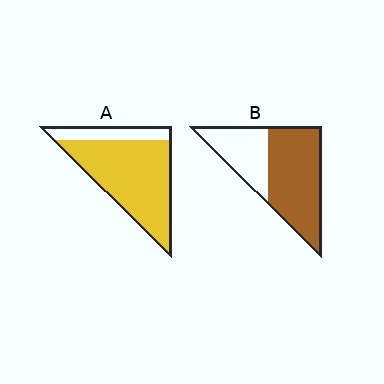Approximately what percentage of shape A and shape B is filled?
A is approximately 80% and B is approximately 65%.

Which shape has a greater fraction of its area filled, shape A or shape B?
Shape A.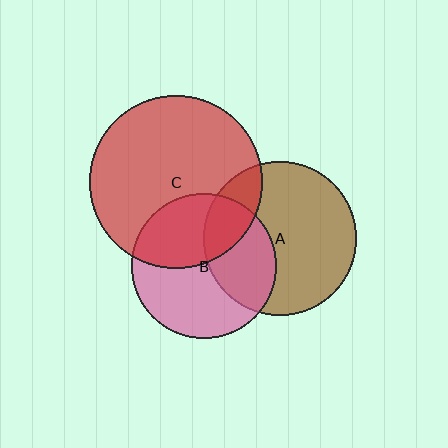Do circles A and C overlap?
Yes.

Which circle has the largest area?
Circle C (red).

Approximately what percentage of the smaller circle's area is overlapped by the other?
Approximately 20%.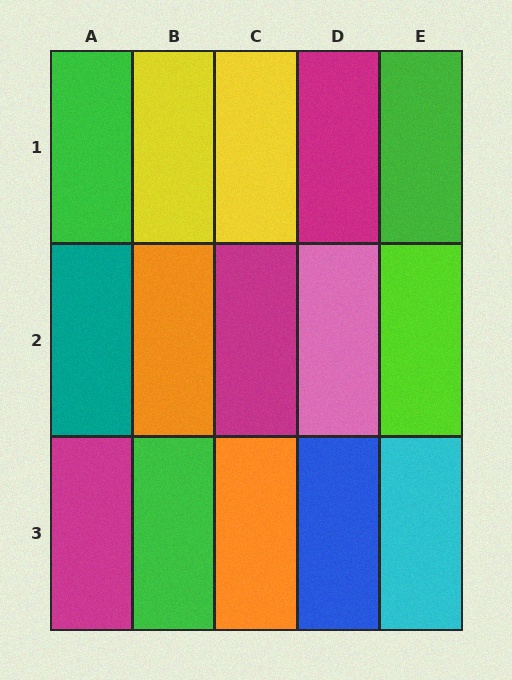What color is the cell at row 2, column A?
Teal.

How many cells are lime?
1 cell is lime.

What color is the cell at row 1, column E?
Green.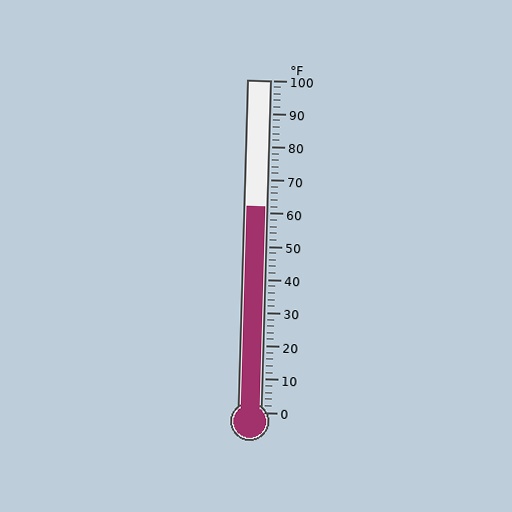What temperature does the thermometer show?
The thermometer shows approximately 62°F.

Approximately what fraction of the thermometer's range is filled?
The thermometer is filled to approximately 60% of its range.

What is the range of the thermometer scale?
The thermometer scale ranges from 0°F to 100°F.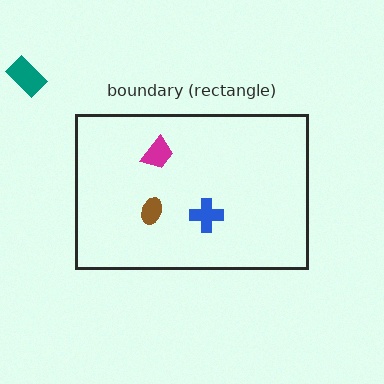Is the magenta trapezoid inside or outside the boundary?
Inside.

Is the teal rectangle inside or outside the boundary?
Outside.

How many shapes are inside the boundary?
3 inside, 1 outside.